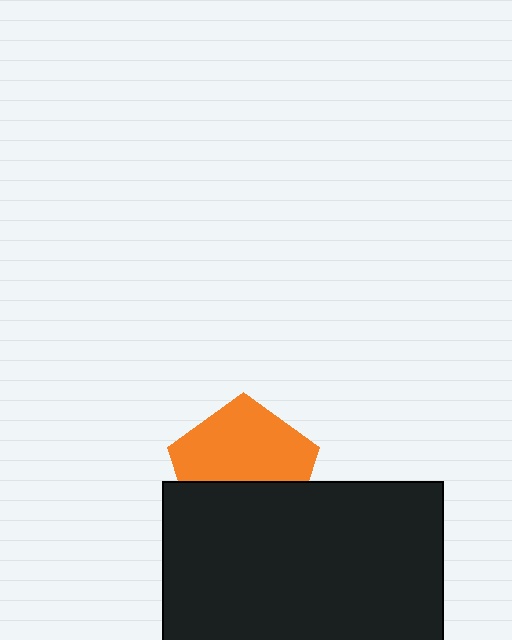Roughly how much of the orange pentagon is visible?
About half of it is visible (roughly 59%).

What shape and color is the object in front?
The object in front is a black rectangle.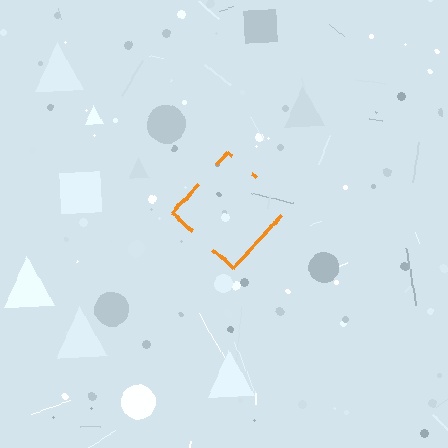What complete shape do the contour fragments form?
The contour fragments form a diamond.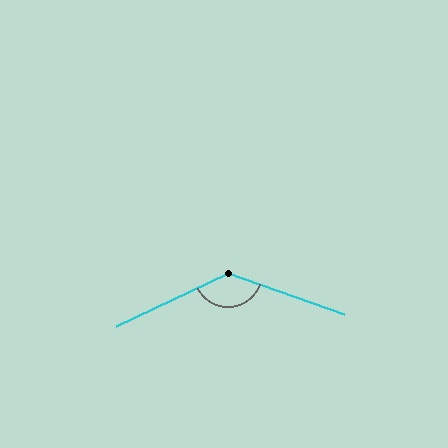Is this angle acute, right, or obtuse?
It is obtuse.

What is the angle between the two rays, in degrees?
Approximately 135 degrees.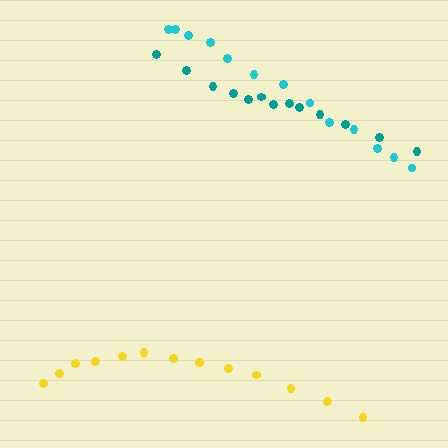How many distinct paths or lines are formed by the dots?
There are 3 distinct paths.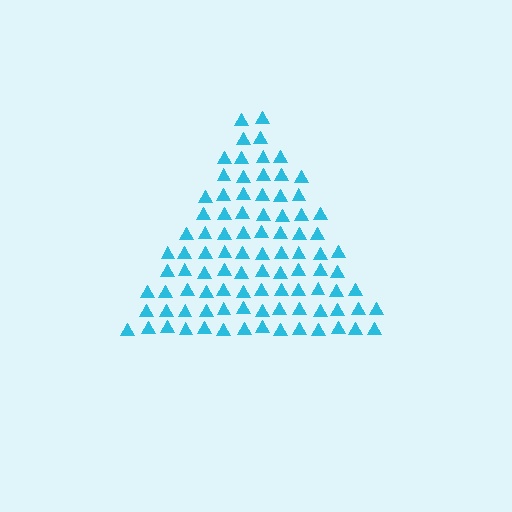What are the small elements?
The small elements are triangles.